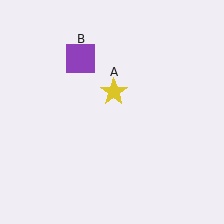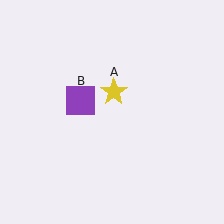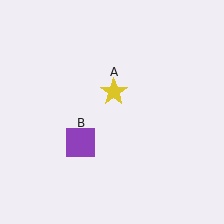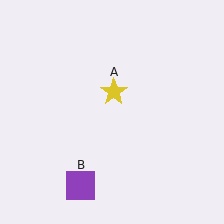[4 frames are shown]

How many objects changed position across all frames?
1 object changed position: purple square (object B).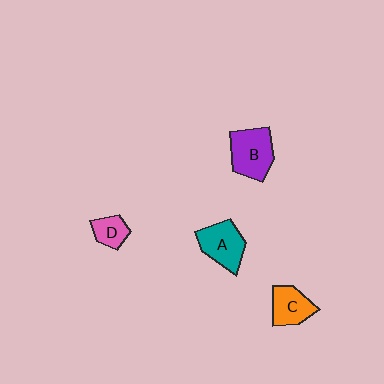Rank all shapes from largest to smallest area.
From largest to smallest: B (purple), A (teal), C (orange), D (pink).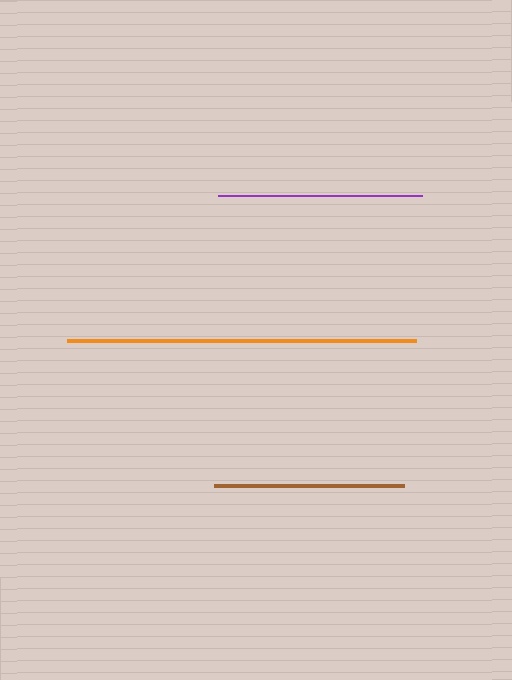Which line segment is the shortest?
The brown line is the shortest at approximately 191 pixels.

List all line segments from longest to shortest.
From longest to shortest: orange, purple, brown.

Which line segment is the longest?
The orange line is the longest at approximately 349 pixels.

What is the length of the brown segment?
The brown segment is approximately 191 pixels long.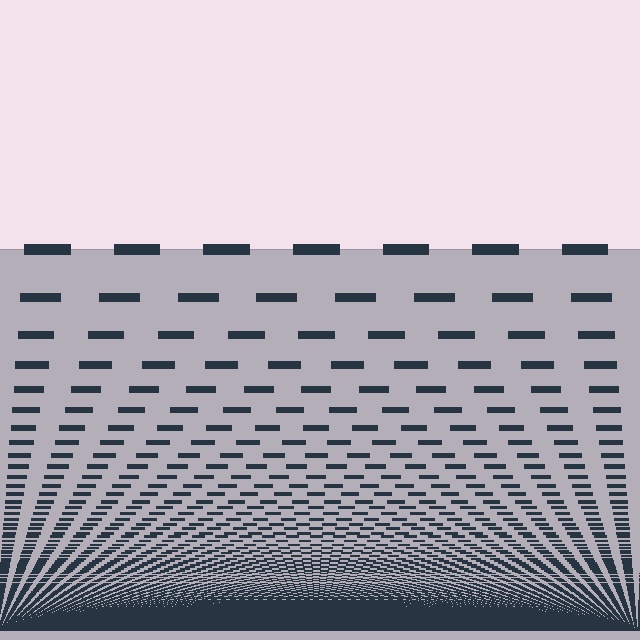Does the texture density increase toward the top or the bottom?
Density increases toward the bottom.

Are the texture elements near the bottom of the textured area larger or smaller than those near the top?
Smaller. The gradient is inverted — elements near the bottom are smaller and denser.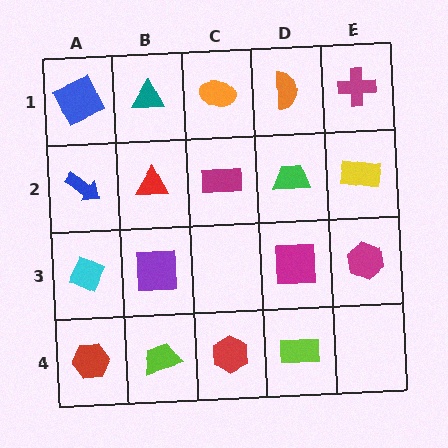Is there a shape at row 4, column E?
No, that cell is empty.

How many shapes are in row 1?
5 shapes.